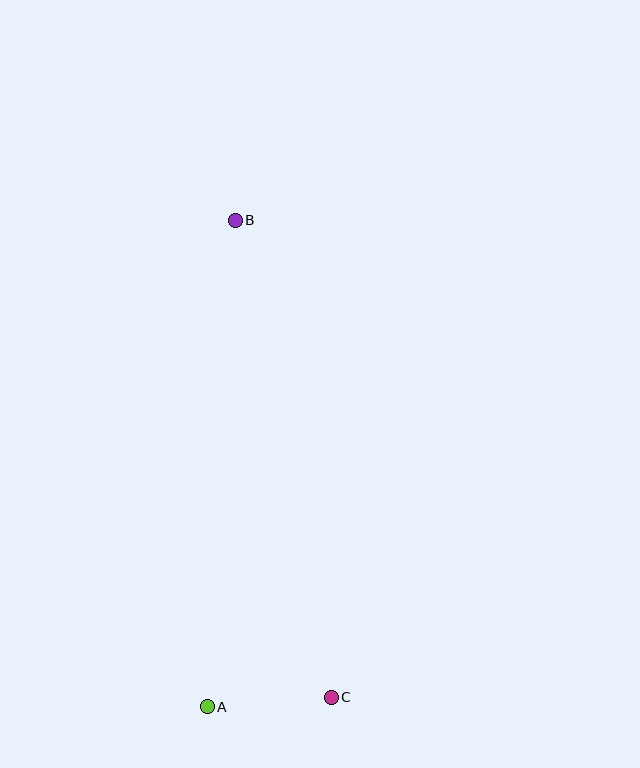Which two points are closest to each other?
Points A and C are closest to each other.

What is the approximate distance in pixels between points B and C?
The distance between B and C is approximately 487 pixels.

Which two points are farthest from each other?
Points A and B are farthest from each other.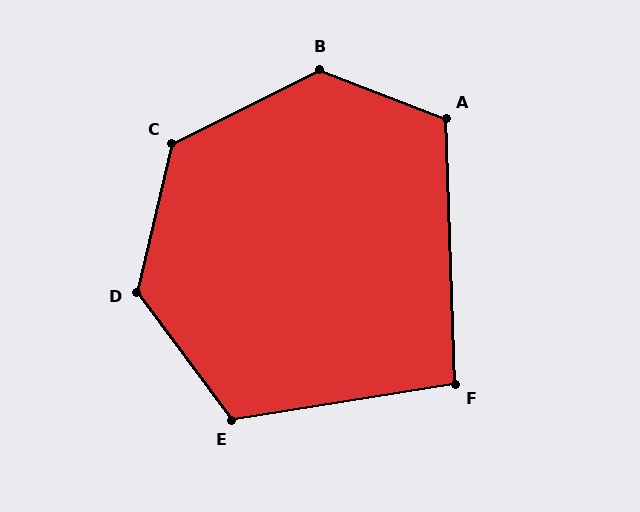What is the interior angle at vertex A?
Approximately 113 degrees (obtuse).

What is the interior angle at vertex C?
Approximately 129 degrees (obtuse).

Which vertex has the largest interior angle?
B, at approximately 132 degrees.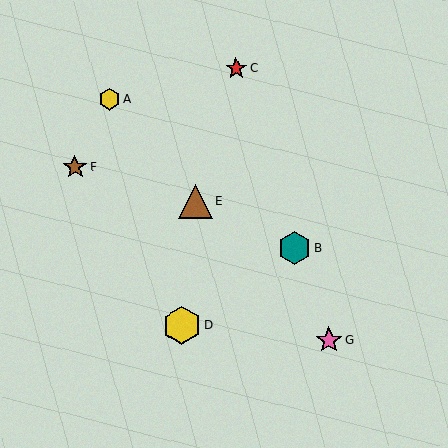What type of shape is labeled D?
Shape D is a yellow hexagon.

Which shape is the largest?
The yellow hexagon (labeled D) is the largest.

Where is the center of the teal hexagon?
The center of the teal hexagon is at (295, 248).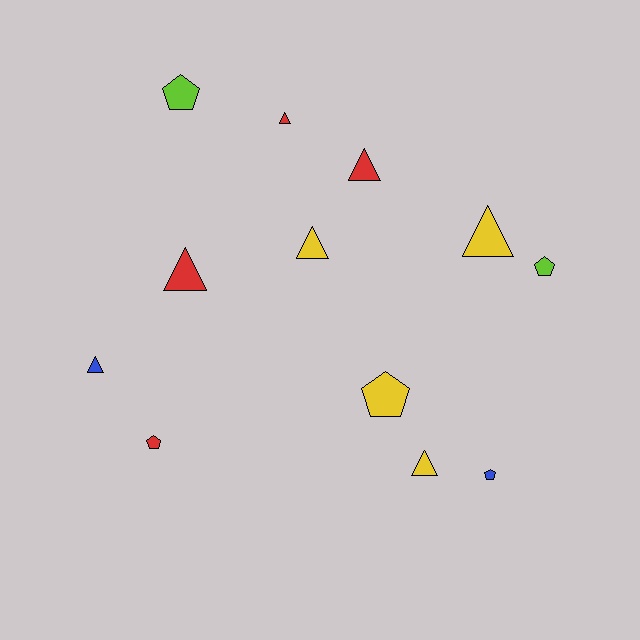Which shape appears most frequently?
Triangle, with 7 objects.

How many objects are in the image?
There are 12 objects.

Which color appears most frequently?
Yellow, with 4 objects.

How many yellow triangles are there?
There are 3 yellow triangles.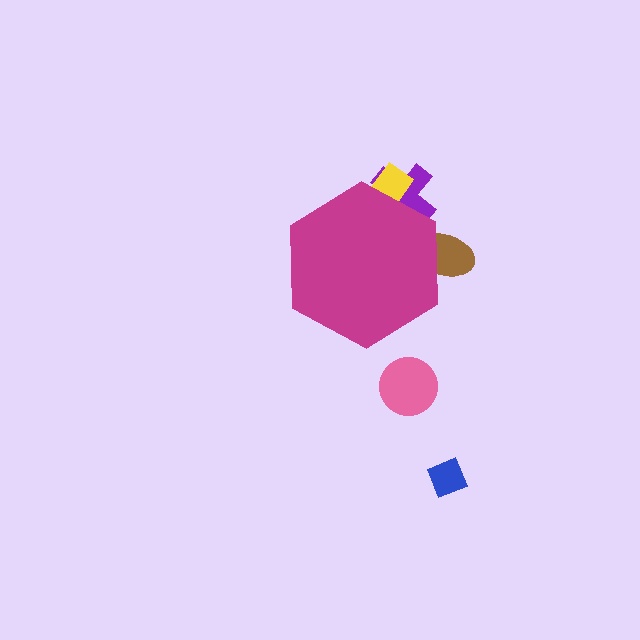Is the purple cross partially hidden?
Yes, the purple cross is partially hidden behind the magenta hexagon.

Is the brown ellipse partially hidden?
Yes, the brown ellipse is partially hidden behind the magenta hexagon.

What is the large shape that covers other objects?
A magenta hexagon.